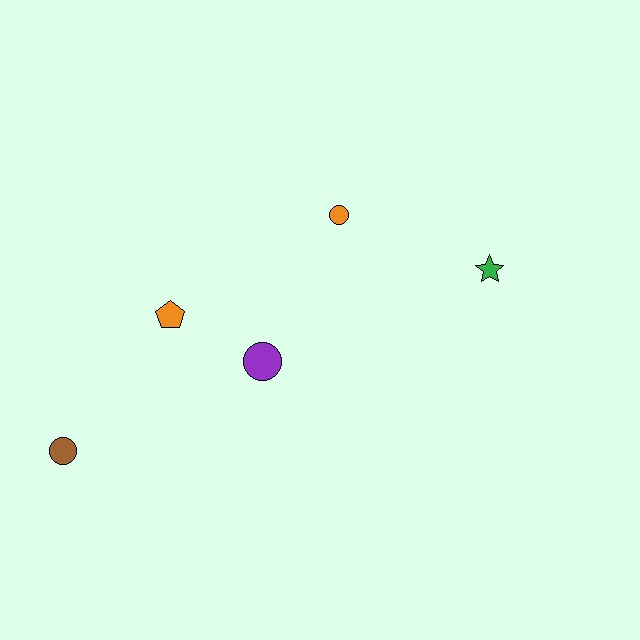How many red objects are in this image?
There are no red objects.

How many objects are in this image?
There are 5 objects.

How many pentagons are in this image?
There is 1 pentagon.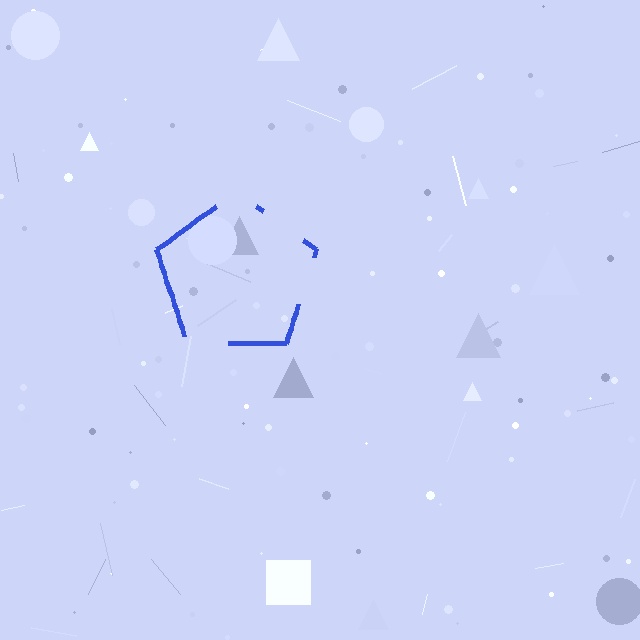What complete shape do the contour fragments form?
The contour fragments form a pentagon.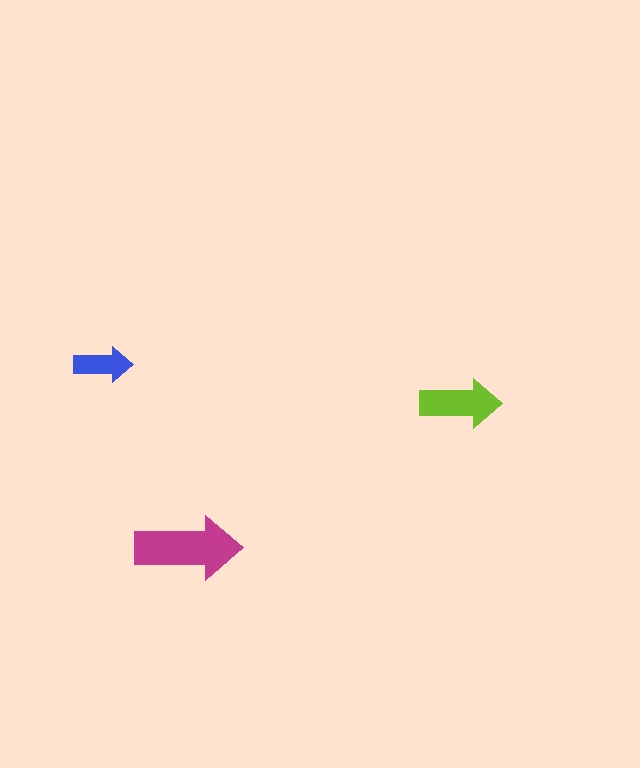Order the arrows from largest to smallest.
the magenta one, the lime one, the blue one.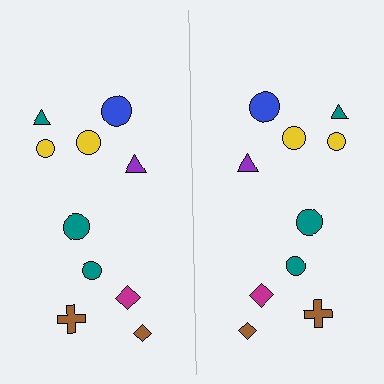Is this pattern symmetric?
Yes, this pattern has bilateral (reflection) symmetry.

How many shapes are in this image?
There are 20 shapes in this image.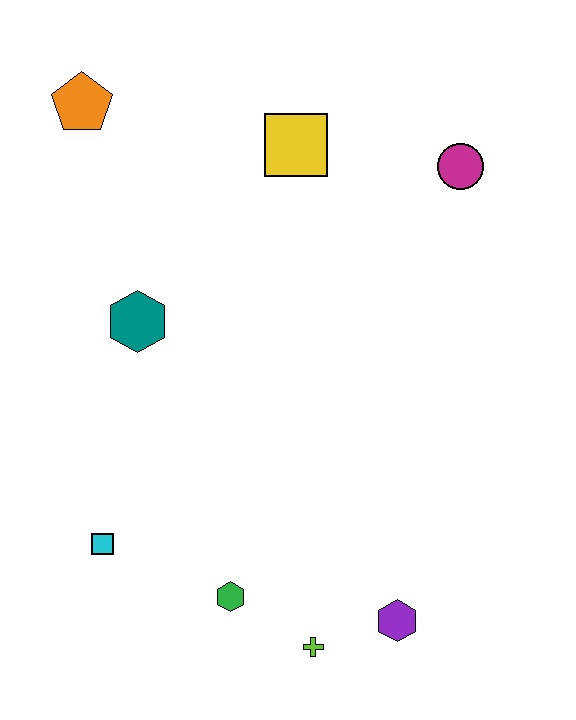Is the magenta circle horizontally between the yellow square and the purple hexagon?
No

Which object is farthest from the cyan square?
The magenta circle is farthest from the cyan square.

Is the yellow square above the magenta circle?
Yes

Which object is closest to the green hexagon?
The lime cross is closest to the green hexagon.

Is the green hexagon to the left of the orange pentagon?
No